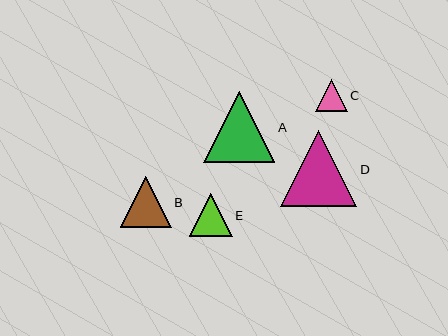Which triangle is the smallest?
Triangle C is the smallest with a size of approximately 32 pixels.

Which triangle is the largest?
Triangle D is the largest with a size of approximately 76 pixels.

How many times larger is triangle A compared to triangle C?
Triangle A is approximately 2.2 times the size of triangle C.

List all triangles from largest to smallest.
From largest to smallest: D, A, B, E, C.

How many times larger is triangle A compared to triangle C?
Triangle A is approximately 2.2 times the size of triangle C.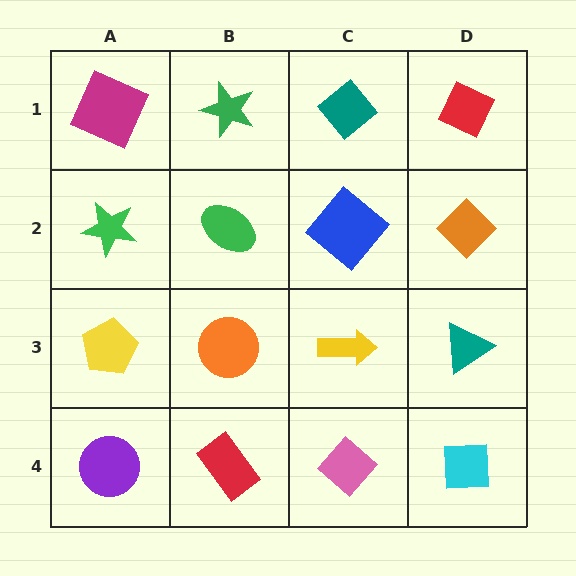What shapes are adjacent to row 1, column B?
A green ellipse (row 2, column B), a magenta square (row 1, column A), a teal diamond (row 1, column C).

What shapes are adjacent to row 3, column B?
A green ellipse (row 2, column B), a red rectangle (row 4, column B), a yellow pentagon (row 3, column A), a yellow arrow (row 3, column C).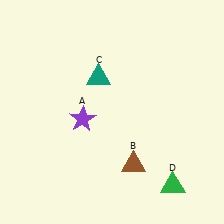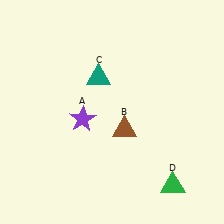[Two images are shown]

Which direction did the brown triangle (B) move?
The brown triangle (B) moved up.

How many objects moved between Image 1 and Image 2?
1 object moved between the two images.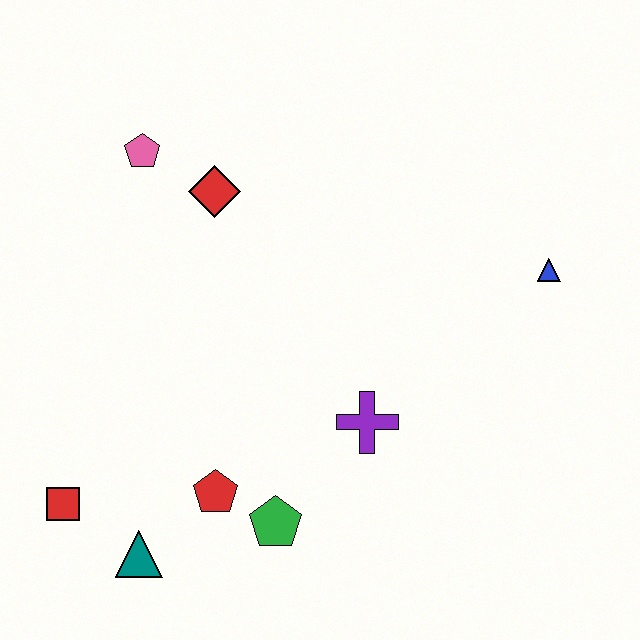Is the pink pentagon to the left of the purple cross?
Yes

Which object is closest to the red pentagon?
The green pentagon is closest to the red pentagon.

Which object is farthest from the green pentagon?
The pink pentagon is farthest from the green pentagon.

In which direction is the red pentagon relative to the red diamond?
The red pentagon is below the red diamond.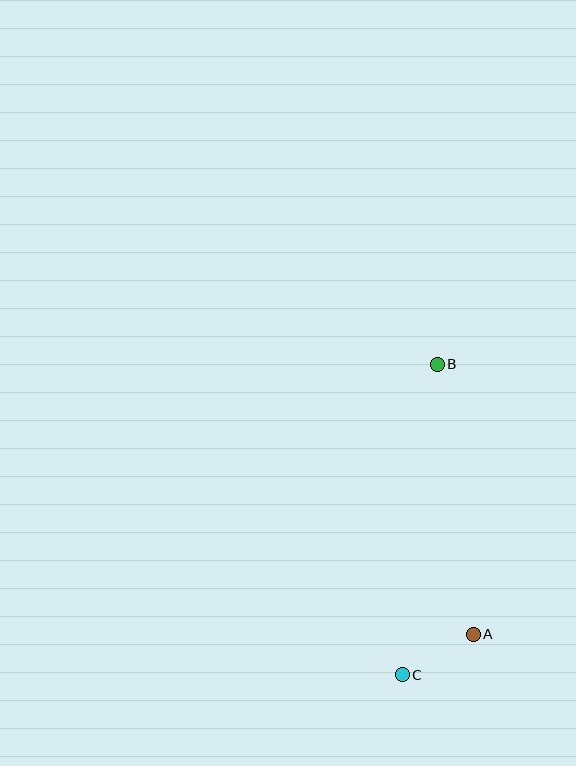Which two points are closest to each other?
Points A and C are closest to each other.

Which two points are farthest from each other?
Points B and C are farthest from each other.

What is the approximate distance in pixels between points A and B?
The distance between A and B is approximately 272 pixels.